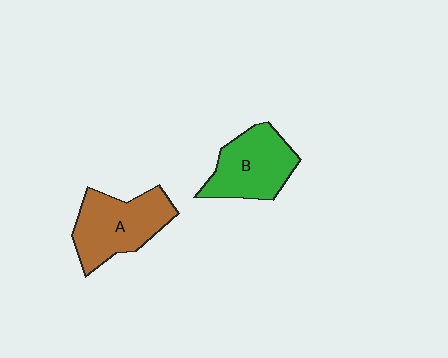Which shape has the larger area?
Shape A (brown).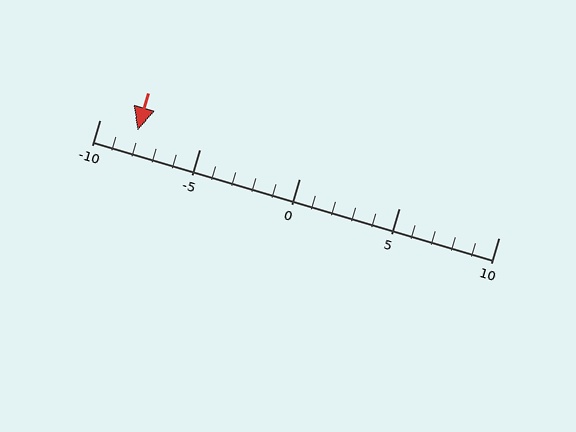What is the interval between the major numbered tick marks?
The major tick marks are spaced 5 units apart.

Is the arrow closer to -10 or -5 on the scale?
The arrow is closer to -10.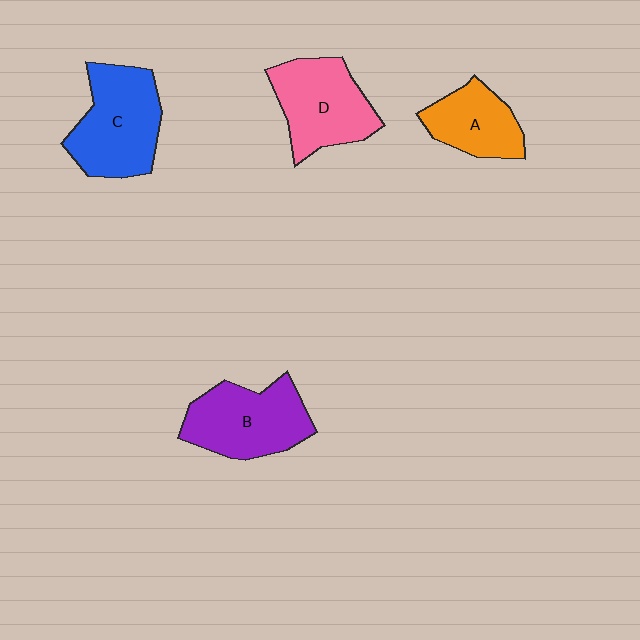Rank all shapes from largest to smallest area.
From largest to smallest: C (blue), B (purple), D (pink), A (orange).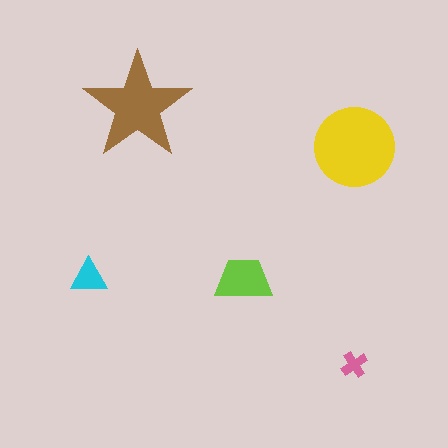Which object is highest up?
The brown star is topmost.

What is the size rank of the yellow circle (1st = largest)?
1st.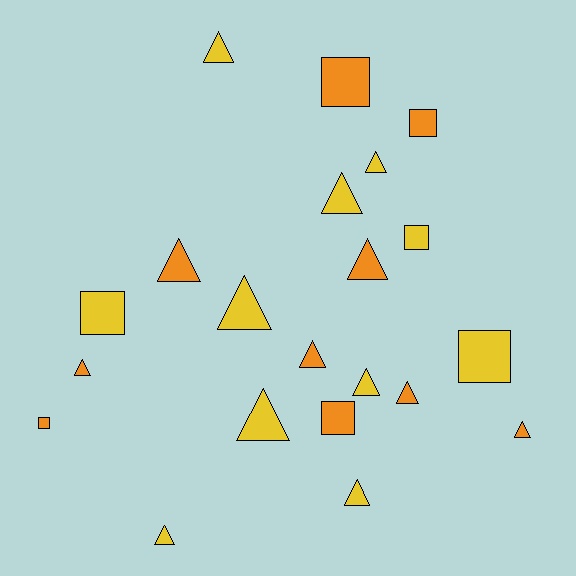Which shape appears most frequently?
Triangle, with 14 objects.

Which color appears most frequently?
Yellow, with 11 objects.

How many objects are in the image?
There are 21 objects.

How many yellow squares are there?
There are 3 yellow squares.